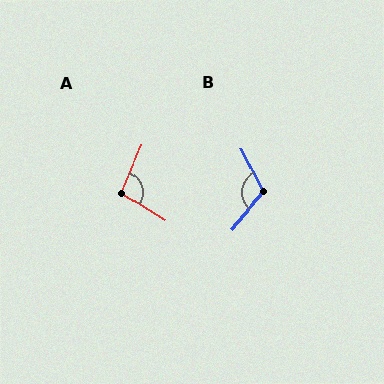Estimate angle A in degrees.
Approximately 98 degrees.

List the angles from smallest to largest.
A (98°), B (112°).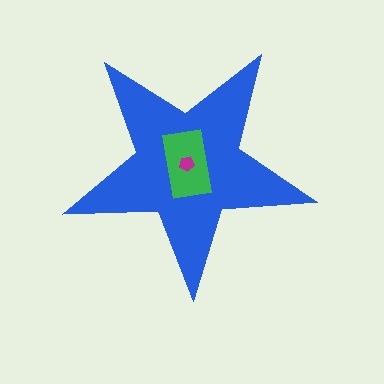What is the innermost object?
The magenta pentagon.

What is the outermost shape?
The blue star.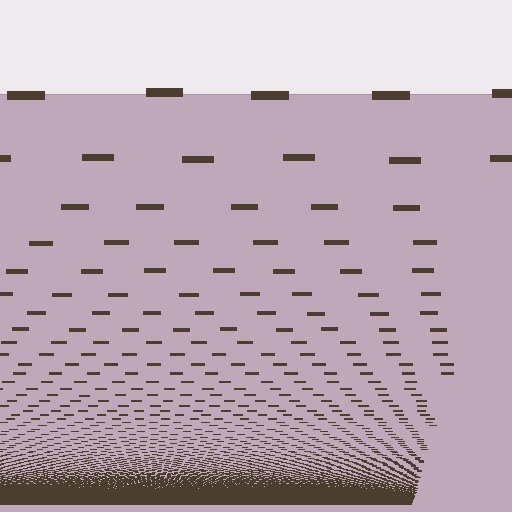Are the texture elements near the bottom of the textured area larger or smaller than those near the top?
Smaller. The gradient is inverted — elements near the bottom are smaller and denser.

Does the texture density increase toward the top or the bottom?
Density increases toward the bottom.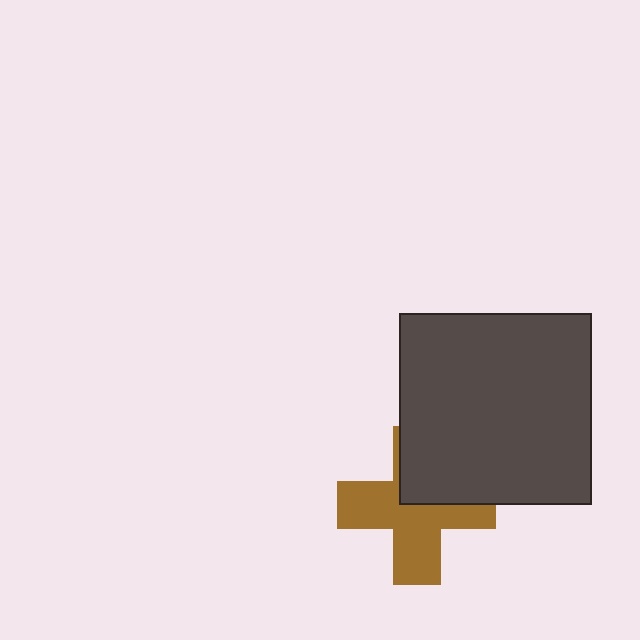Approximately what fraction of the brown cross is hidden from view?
Roughly 36% of the brown cross is hidden behind the dark gray square.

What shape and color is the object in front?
The object in front is a dark gray square.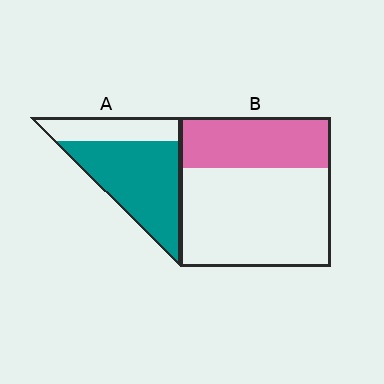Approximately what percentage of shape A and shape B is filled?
A is approximately 70% and B is approximately 35%.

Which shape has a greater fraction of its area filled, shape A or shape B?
Shape A.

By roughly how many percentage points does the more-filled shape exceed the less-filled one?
By roughly 35 percentage points (A over B).